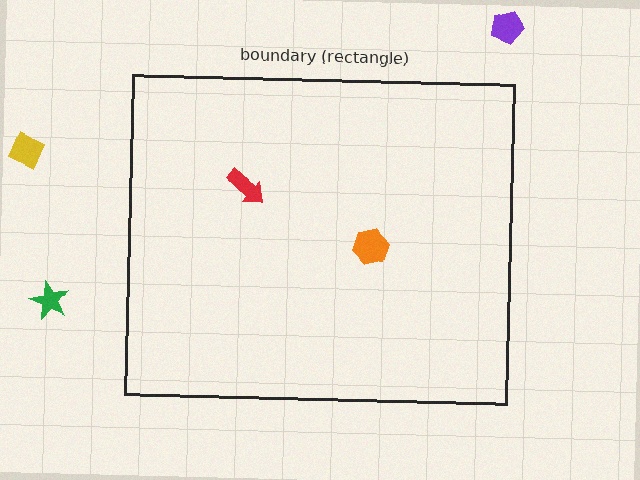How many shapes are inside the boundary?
2 inside, 3 outside.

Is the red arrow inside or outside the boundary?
Inside.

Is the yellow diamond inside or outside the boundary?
Outside.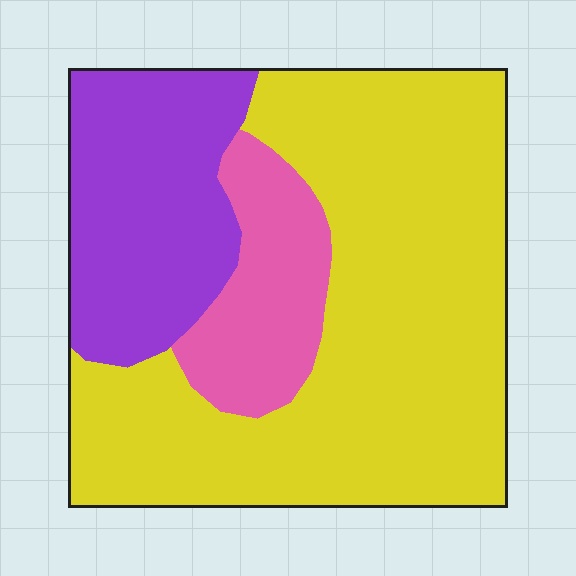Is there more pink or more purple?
Purple.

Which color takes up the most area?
Yellow, at roughly 60%.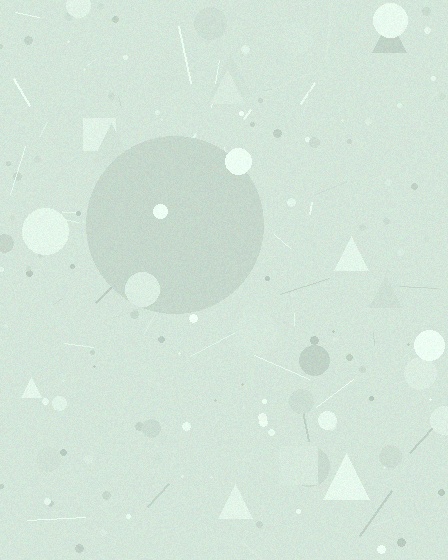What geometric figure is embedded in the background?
A circle is embedded in the background.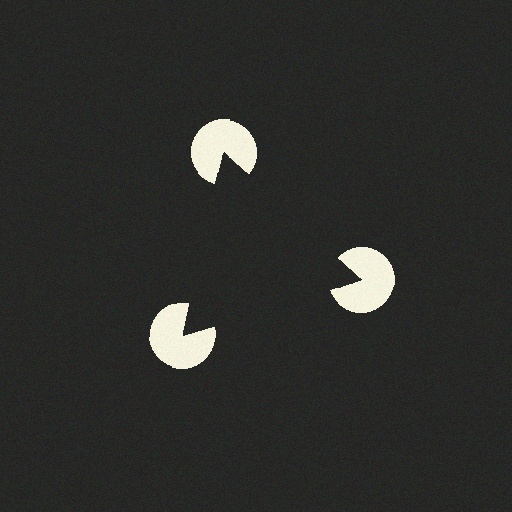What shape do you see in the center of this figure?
An illusory triangle — its edges are inferred from the aligned wedge cuts in the pac-man discs, not physically drawn.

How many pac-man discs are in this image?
There are 3 — one at each vertex of the illusory triangle.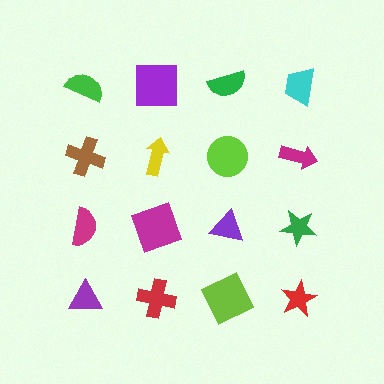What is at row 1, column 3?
A green semicircle.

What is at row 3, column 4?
A green star.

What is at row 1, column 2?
A purple square.